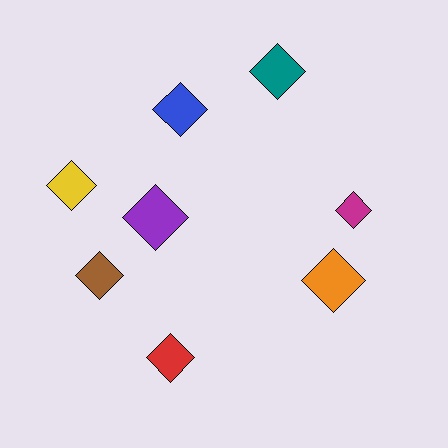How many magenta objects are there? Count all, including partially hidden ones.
There is 1 magenta object.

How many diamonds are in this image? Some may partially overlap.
There are 8 diamonds.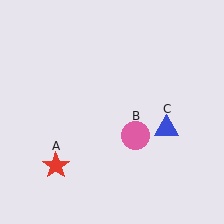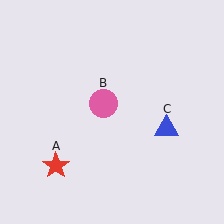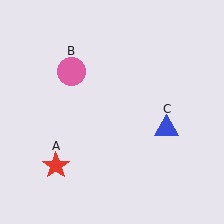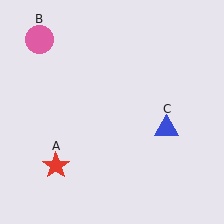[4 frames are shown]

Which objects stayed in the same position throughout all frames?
Red star (object A) and blue triangle (object C) remained stationary.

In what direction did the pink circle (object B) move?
The pink circle (object B) moved up and to the left.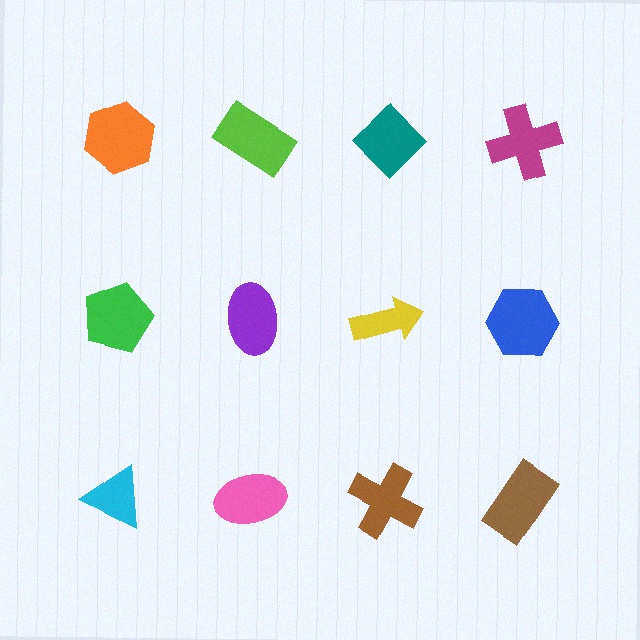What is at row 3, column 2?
A pink ellipse.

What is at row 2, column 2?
A purple ellipse.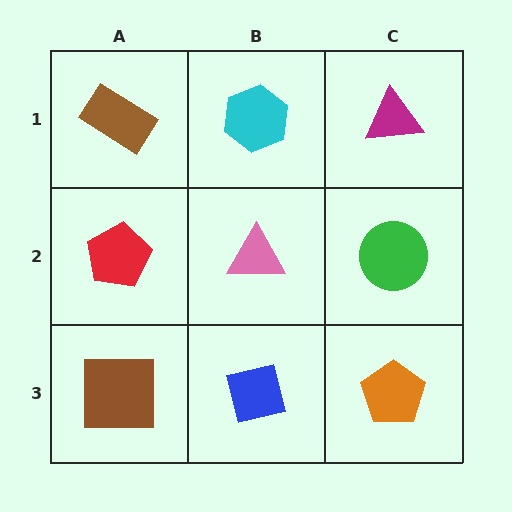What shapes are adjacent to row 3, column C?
A green circle (row 2, column C), a blue square (row 3, column B).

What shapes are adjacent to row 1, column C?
A green circle (row 2, column C), a cyan hexagon (row 1, column B).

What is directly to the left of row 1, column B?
A brown rectangle.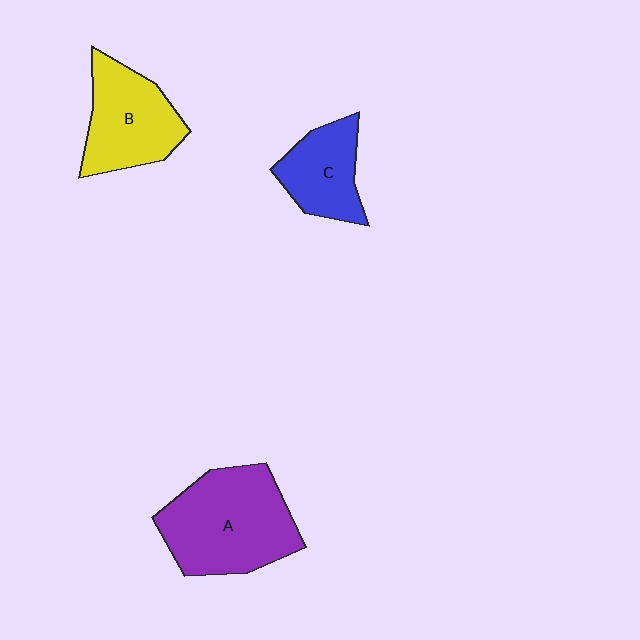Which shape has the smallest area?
Shape C (blue).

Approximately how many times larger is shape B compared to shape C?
Approximately 1.3 times.